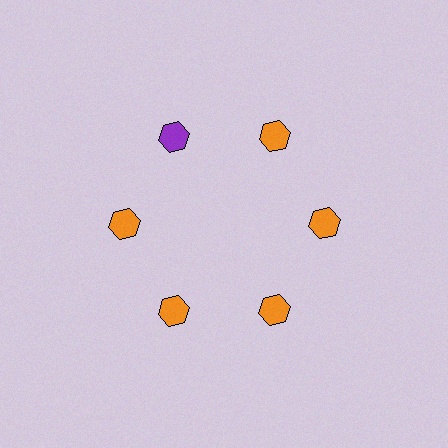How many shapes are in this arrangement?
There are 6 shapes arranged in a ring pattern.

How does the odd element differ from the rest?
It has a different color: purple instead of orange.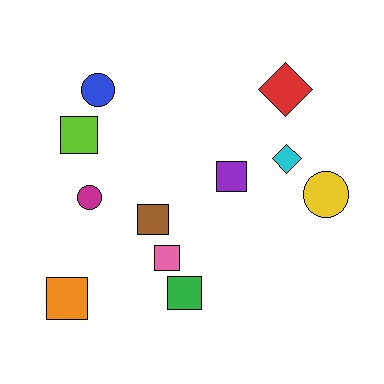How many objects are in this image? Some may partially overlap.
There are 11 objects.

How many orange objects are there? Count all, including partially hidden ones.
There is 1 orange object.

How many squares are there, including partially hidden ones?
There are 6 squares.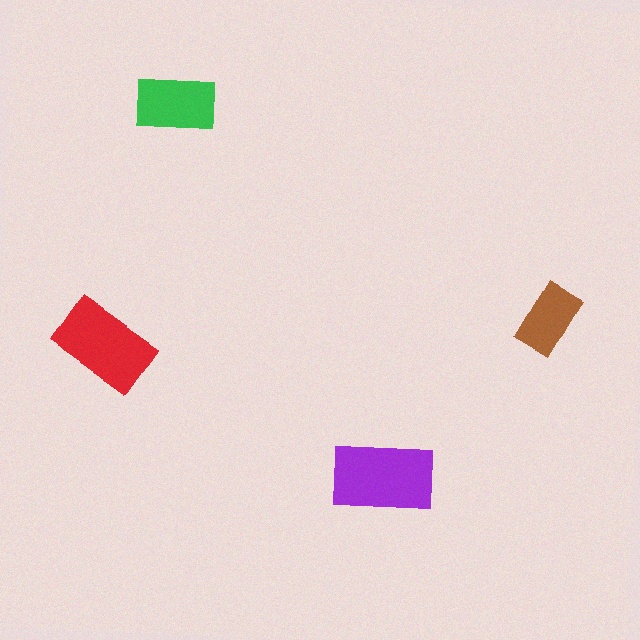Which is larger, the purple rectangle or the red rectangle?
The purple one.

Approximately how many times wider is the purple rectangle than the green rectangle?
About 1.5 times wider.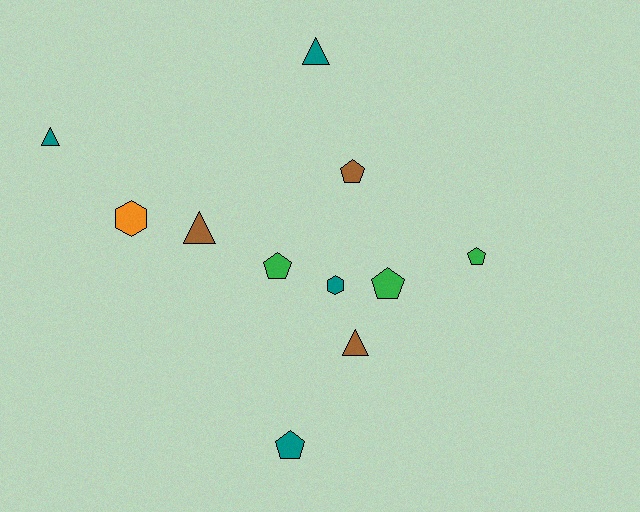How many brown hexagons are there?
There are no brown hexagons.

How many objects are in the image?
There are 11 objects.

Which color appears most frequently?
Teal, with 4 objects.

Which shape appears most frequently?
Pentagon, with 5 objects.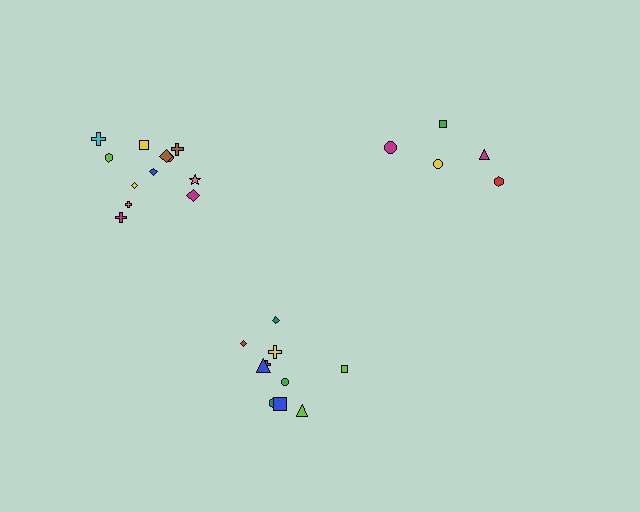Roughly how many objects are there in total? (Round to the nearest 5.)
Roughly 25 objects in total.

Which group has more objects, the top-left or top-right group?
The top-left group.